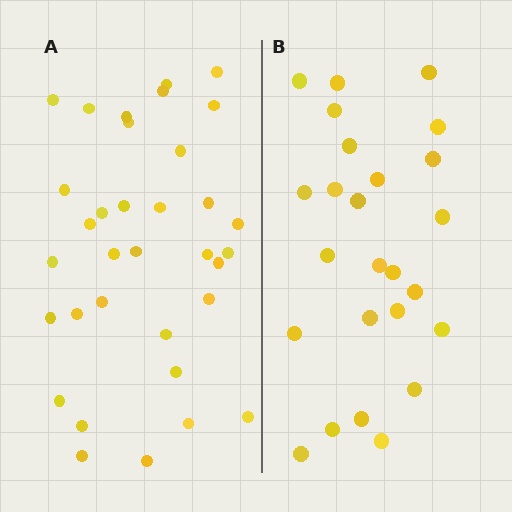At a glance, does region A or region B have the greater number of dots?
Region A (the left region) has more dots.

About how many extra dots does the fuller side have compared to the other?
Region A has roughly 8 or so more dots than region B.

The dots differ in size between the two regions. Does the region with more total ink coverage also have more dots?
No. Region B has more total ink coverage because its dots are larger, but region A actually contains more individual dots. Total area can be misleading — the number of items is what matters here.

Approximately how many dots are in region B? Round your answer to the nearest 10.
About 20 dots. (The exact count is 25, which rounds to 20.)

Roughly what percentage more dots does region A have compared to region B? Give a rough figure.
About 35% more.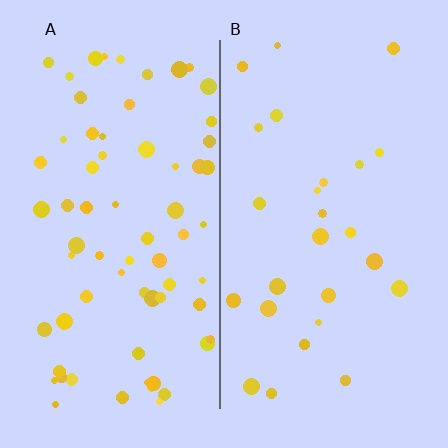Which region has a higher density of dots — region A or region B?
A (the left).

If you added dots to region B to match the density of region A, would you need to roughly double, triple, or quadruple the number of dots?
Approximately triple.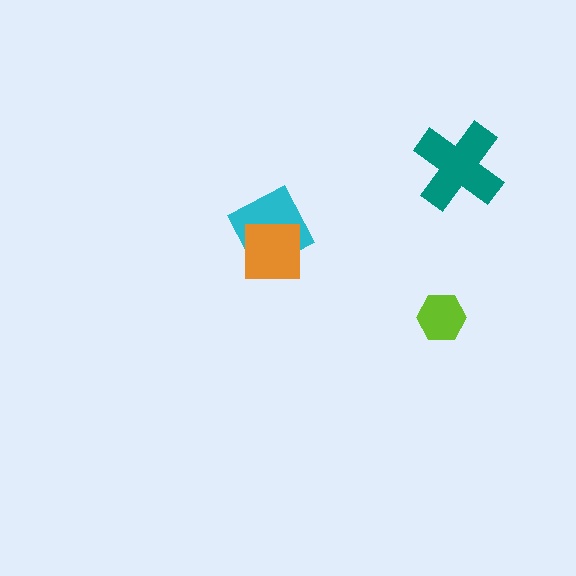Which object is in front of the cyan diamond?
The orange square is in front of the cyan diamond.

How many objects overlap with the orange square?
1 object overlaps with the orange square.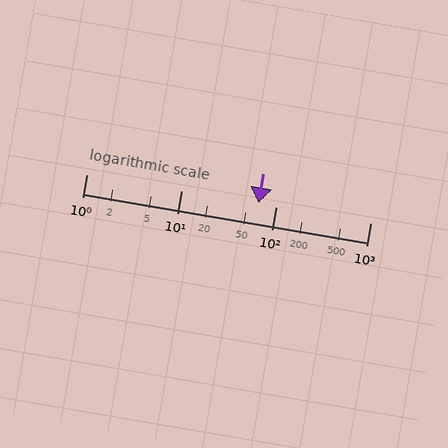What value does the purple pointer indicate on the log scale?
The pointer indicates approximately 65.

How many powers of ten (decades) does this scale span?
The scale spans 3 decades, from 1 to 1000.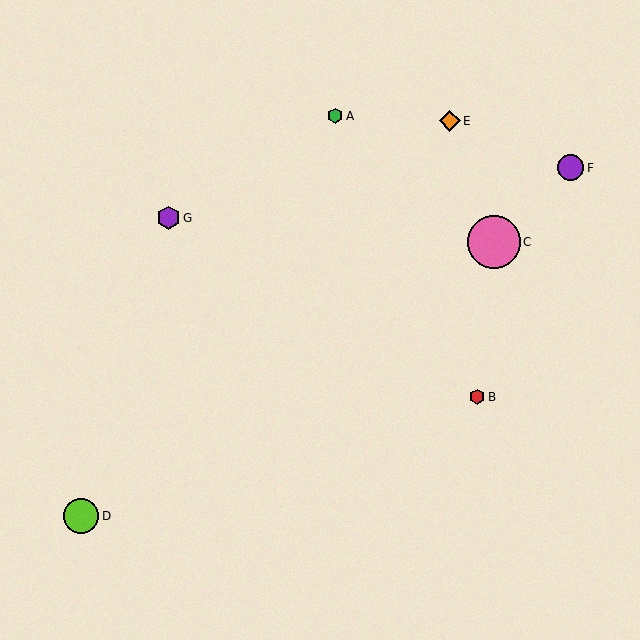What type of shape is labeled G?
Shape G is a purple hexagon.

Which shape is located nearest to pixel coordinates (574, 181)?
The purple circle (labeled F) at (571, 168) is nearest to that location.